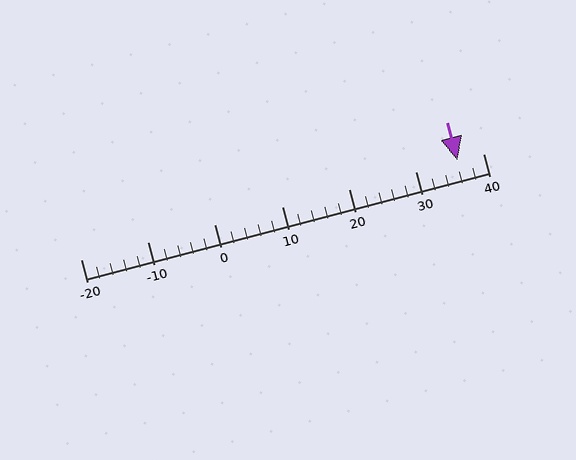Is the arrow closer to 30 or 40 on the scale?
The arrow is closer to 40.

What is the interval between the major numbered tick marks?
The major tick marks are spaced 10 units apart.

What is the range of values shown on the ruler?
The ruler shows values from -20 to 40.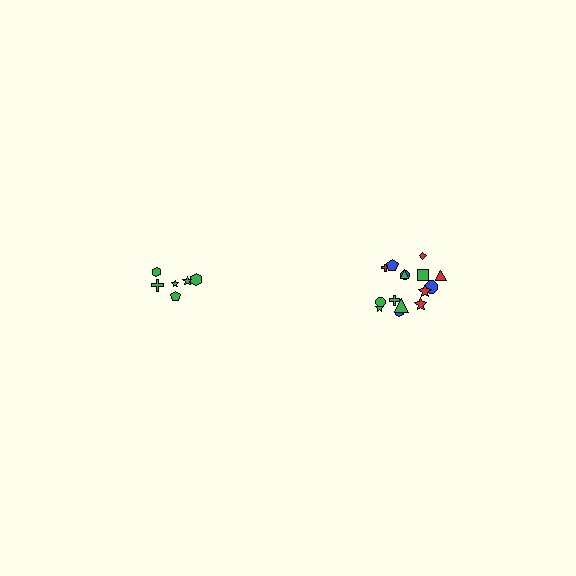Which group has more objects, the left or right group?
The right group.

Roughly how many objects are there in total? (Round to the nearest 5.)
Roughly 20 objects in total.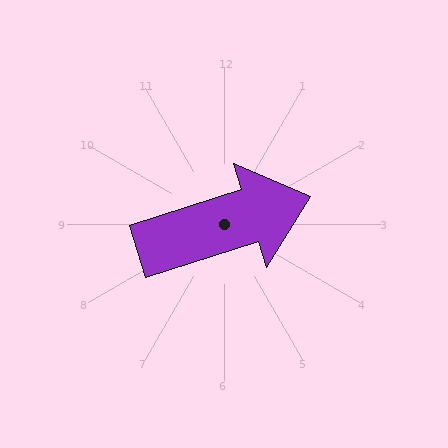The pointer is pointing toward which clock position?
Roughly 2 o'clock.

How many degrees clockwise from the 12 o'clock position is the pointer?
Approximately 72 degrees.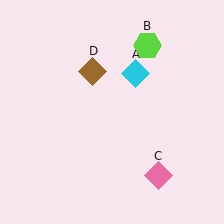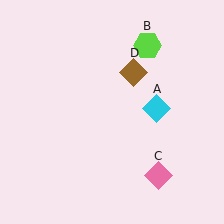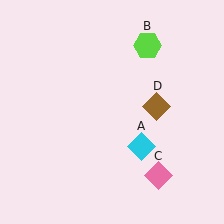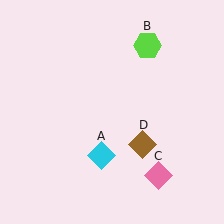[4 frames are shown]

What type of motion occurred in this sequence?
The cyan diamond (object A), brown diamond (object D) rotated clockwise around the center of the scene.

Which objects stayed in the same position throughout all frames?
Lime hexagon (object B) and pink diamond (object C) remained stationary.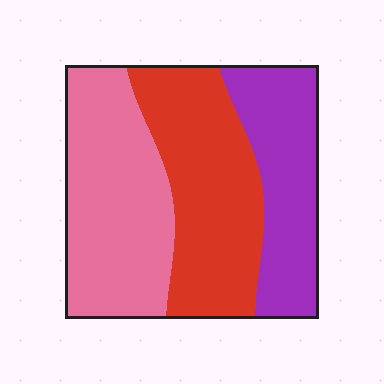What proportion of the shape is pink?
Pink takes up about three eighths (3/8) of the shape.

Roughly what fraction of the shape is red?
Red covers about 35% of the shape.